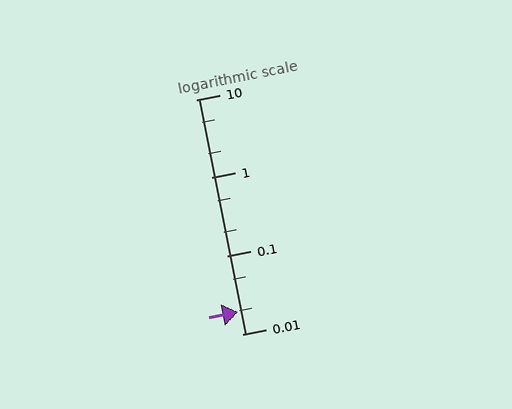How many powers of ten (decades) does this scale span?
The scale spans 3 decades, from 0.01 to 10.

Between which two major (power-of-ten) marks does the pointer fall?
The pointer is between 0.01 and 0.1.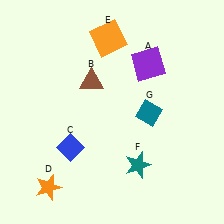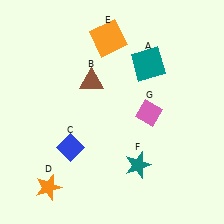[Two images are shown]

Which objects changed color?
A changed from purple to teal. G changed from teal to pink.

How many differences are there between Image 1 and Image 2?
There are 2 differences between the two images.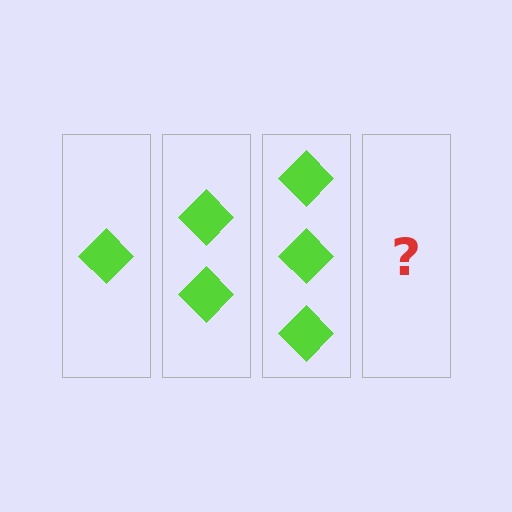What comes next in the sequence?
The next element should be 4 diamonds.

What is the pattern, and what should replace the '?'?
The pattern is that each step adds one more diamond. The '?' should be 4 diamonds.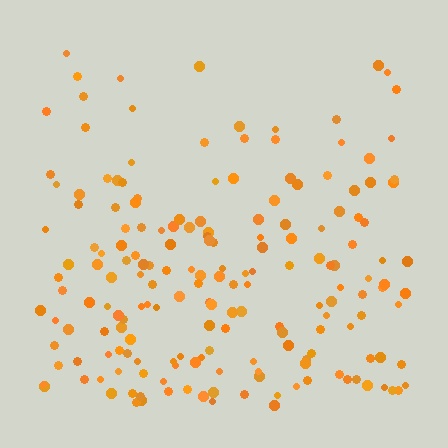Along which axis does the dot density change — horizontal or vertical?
Vertical.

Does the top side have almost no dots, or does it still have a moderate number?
Still a moderate number, just noticeably fewer than the bottom.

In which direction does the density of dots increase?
From top to bottom, with the bottom side densest.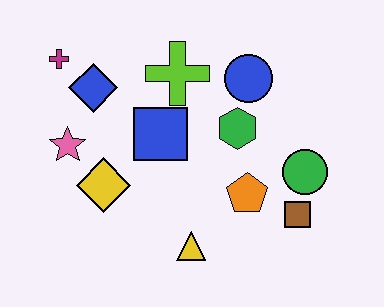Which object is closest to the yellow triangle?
The orange pentagon is closest to the yellow triangle.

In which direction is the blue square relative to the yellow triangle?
The blue square is above the yellow triangle.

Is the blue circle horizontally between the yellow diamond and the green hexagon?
No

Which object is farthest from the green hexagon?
The magenta cross is farthest from the green hexagon.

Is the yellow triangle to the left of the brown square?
Yes